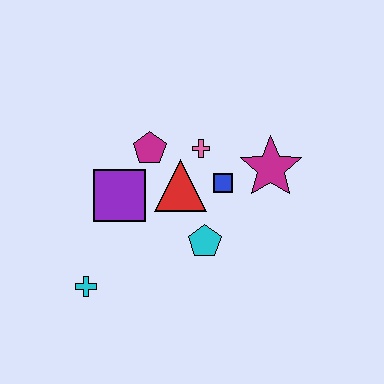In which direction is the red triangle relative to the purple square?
The red triangle is to the right of the purple square.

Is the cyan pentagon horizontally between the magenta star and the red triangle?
Yes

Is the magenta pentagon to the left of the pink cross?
Yes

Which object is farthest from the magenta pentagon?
The cyan cross is farthest from the magenta pentagon.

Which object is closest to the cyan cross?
The purple square is closest to the cyan cross.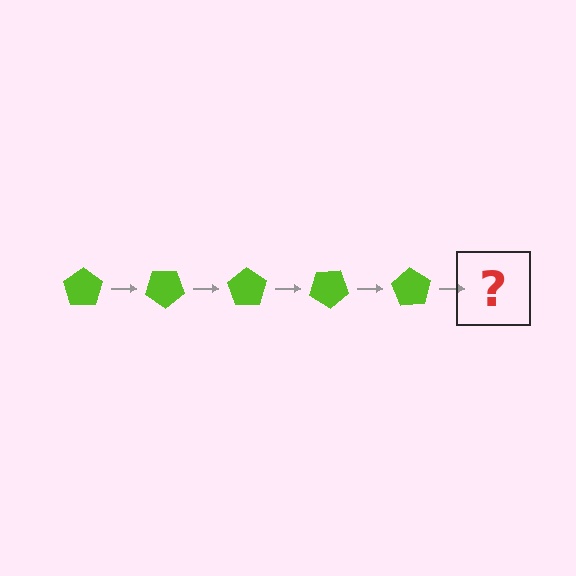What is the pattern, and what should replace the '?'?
The pattern is that the pentagon rotates 35 degrees each step. The '?' should be a lime pentagon rotated 175 degrees.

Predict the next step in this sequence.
The next step is a lime pentagon rotated 175 degrees.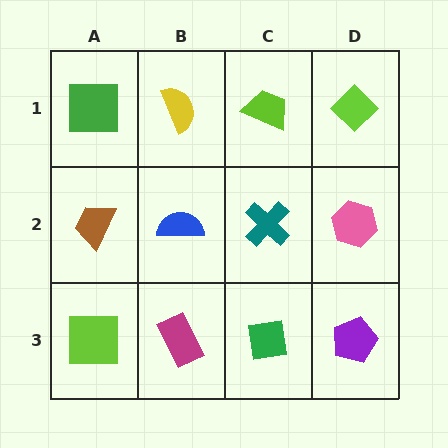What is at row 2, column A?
A brown trapezoid.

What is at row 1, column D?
A lime diamond.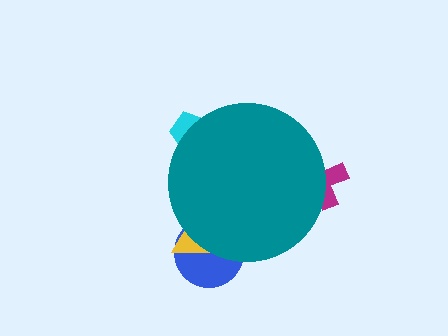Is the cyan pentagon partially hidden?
Yes, the cyan pentagon is partially hidden behind the teal circle.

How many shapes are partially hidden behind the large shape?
4 shapes are partially hidden.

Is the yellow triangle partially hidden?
Yes, the yellow triangle is partially hidden behind the teal circle.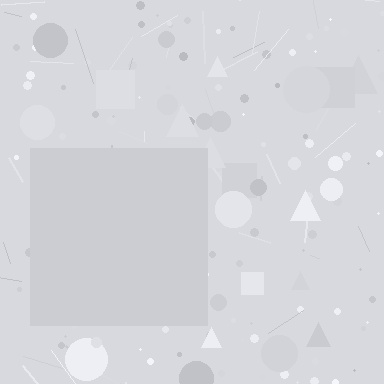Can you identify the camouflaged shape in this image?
The camouflaged shape is a square.